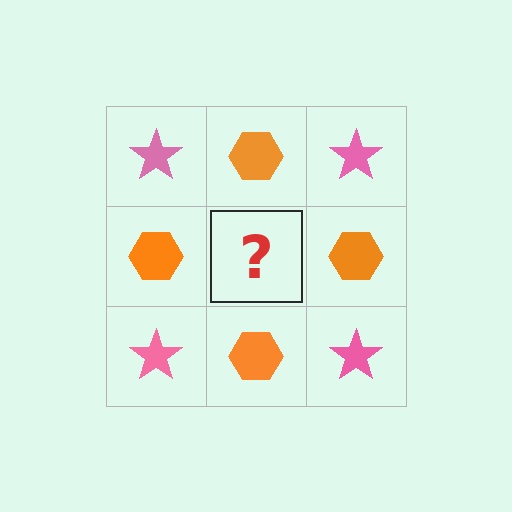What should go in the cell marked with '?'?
The missing cell should contain a pink star.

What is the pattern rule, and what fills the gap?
The rule is that it alternates pink star and orange hexagon in a checkerboard pattern. The gap should be filled with a pink star.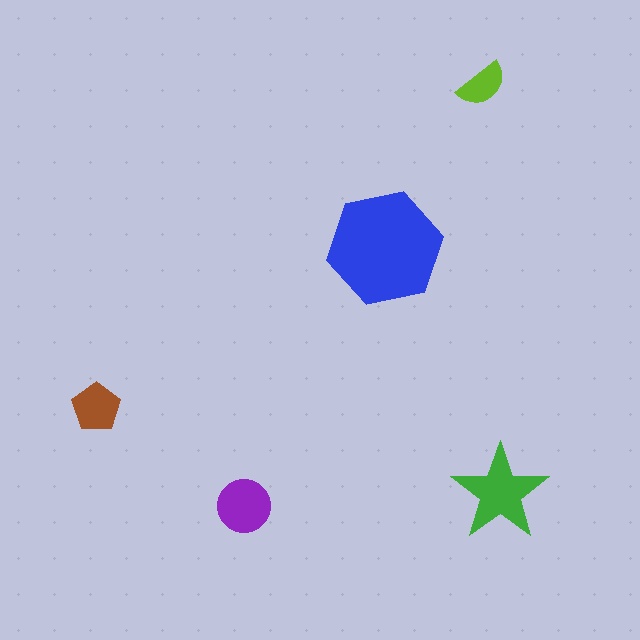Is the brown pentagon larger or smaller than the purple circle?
Smaller.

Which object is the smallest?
The lime semicircle.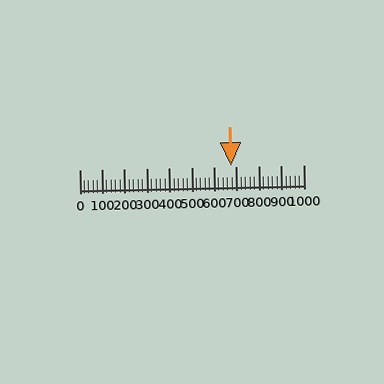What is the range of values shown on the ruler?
The ruler shows values from 0 to 1000.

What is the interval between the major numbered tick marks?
The major tick marks are spaced 100 units apart.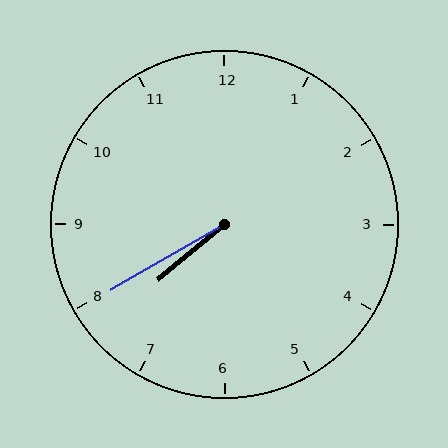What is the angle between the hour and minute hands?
Approximately 10 degrees.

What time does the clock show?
7:40.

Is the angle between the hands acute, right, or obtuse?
It is acute.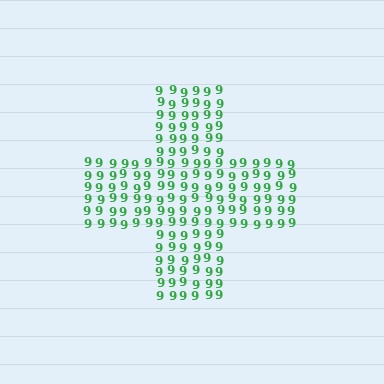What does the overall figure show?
The overall figure shows a cross.